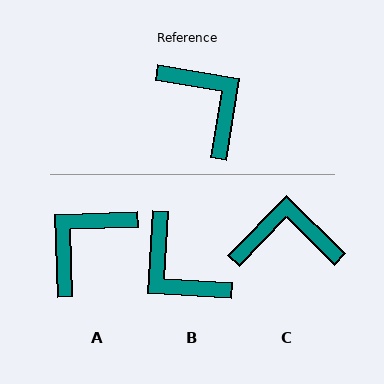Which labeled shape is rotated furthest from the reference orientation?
B, about 174 degrees away.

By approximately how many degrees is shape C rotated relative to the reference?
Approximately 55 degrees counter-clockwise.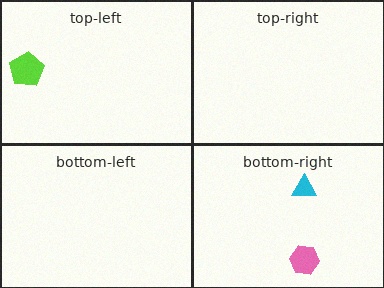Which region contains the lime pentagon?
The top-left region.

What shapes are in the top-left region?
The lime pentagon.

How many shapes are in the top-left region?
1.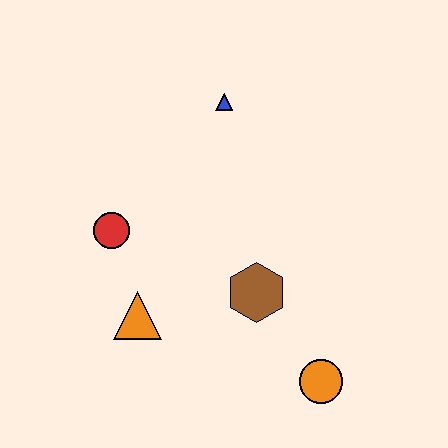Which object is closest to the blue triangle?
The red circle is closest to the blue triangle.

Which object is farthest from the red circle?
The orange circle is farthest from the red circle.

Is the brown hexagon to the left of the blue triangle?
No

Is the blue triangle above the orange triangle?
Yes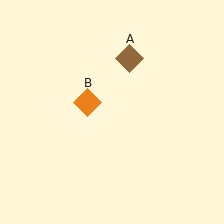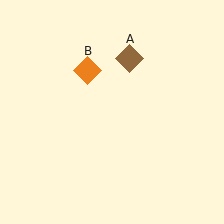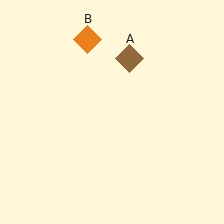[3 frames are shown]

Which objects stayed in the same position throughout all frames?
Brown diamond (object A) remained stationary.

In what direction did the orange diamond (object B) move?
The orange diamond (object B) moved up.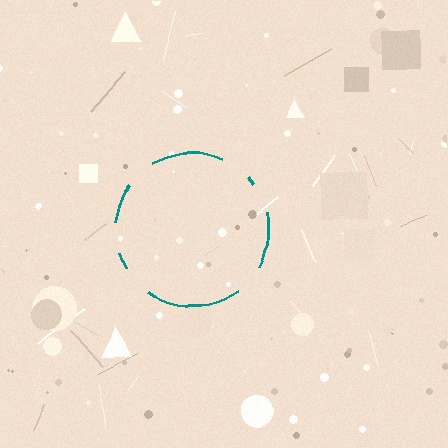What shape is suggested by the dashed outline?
The dashed outline suggests a circle.